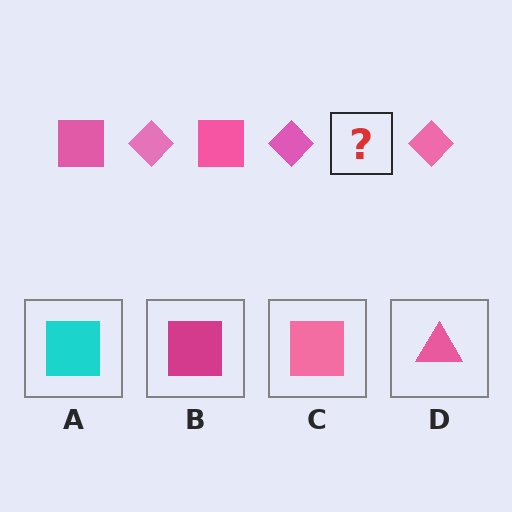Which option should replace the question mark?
Option C.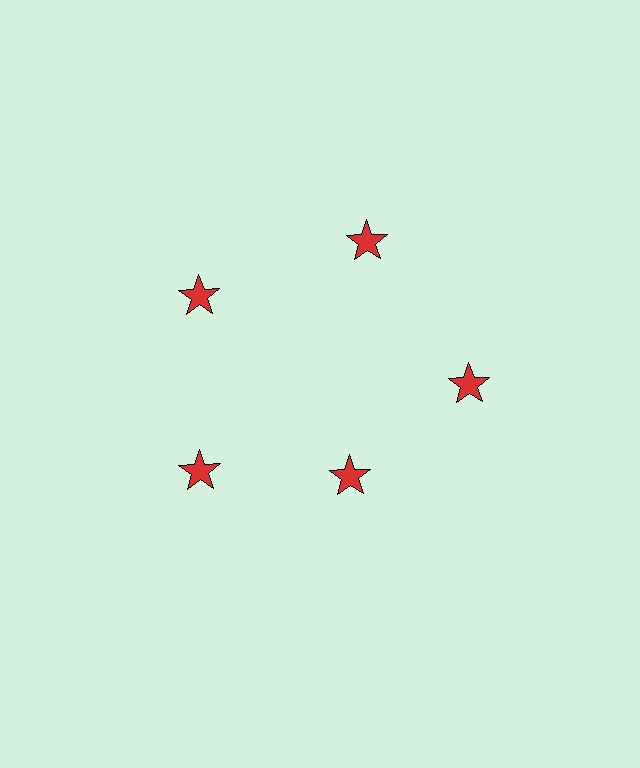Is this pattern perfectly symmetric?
No. The 5 red stars are arranged in a ring, but one element near the 5 o'clock position is pulled inward toward the center, breaking the 5-fold rotational symmetry.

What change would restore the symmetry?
The symmetry would be restored by moving it outward, back onto the ring so that all 5 stars sit at equal angles and equal distance from the center.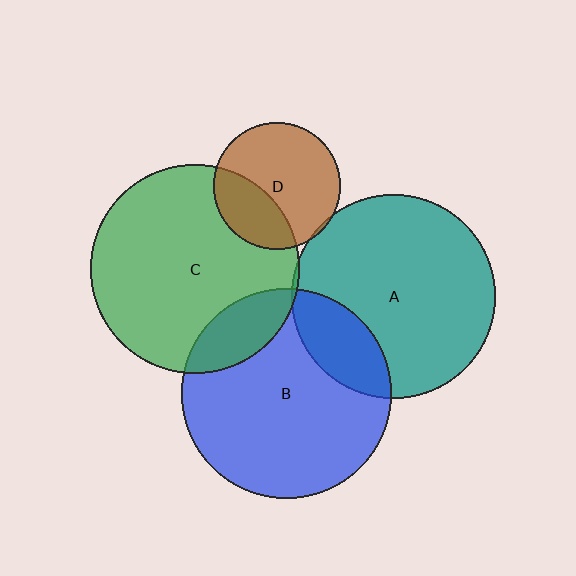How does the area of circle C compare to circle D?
Approximately 2.7 times.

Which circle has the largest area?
Circle C (green).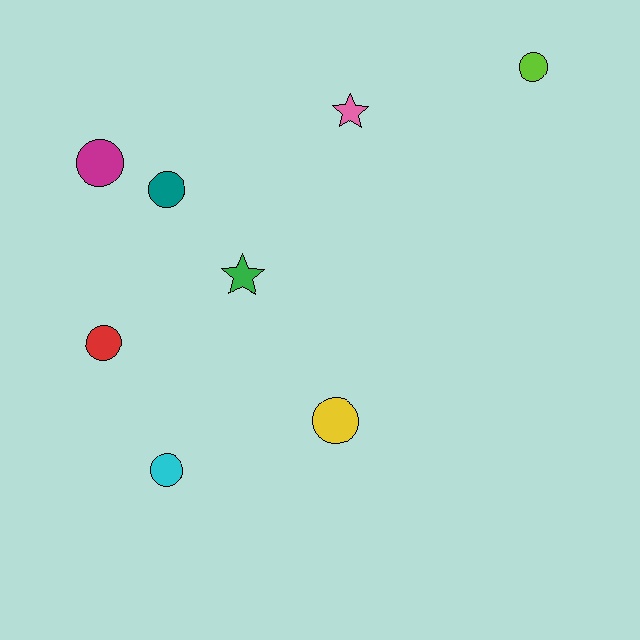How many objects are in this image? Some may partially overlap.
There are 8 objects.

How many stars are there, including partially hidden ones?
There are 2 stars.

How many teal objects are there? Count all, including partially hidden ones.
There is 1 teal object.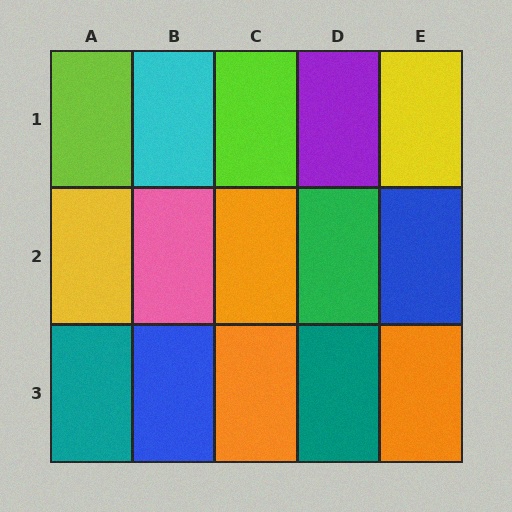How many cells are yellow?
2 cells are yellow.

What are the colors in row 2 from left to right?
Yellow, pink, orange, green, blue.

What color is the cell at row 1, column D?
Purple.